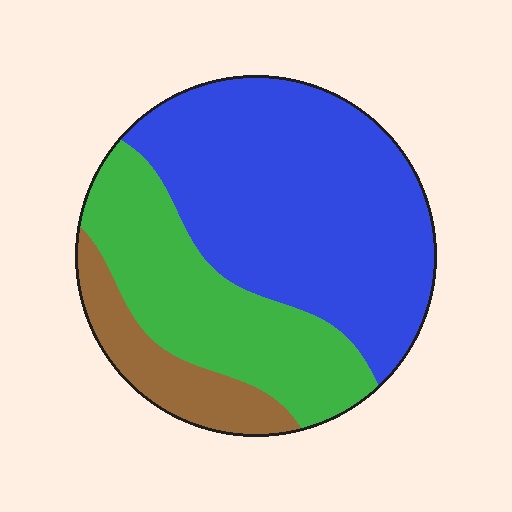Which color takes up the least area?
Brown, at roughly 15%.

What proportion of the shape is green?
Green takes up about one third (1/3) of the shape.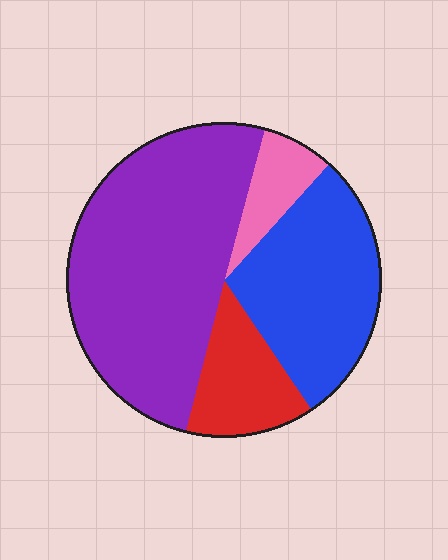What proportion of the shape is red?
Red takes up about one eighth (1/8) of the shape.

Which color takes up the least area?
Pink, at roughly 10%.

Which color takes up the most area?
Purple, at roughly 50%.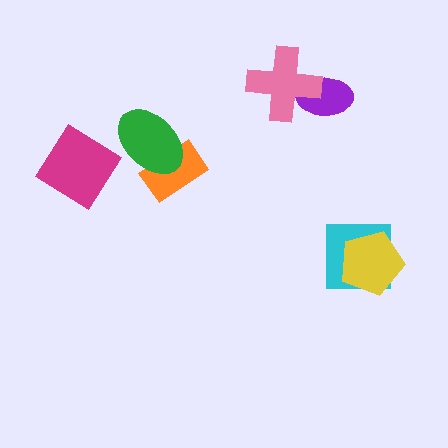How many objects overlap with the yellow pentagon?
1 object overlaps with the yellow pentagon.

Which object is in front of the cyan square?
The yellow pentagon is in front of the cyan square.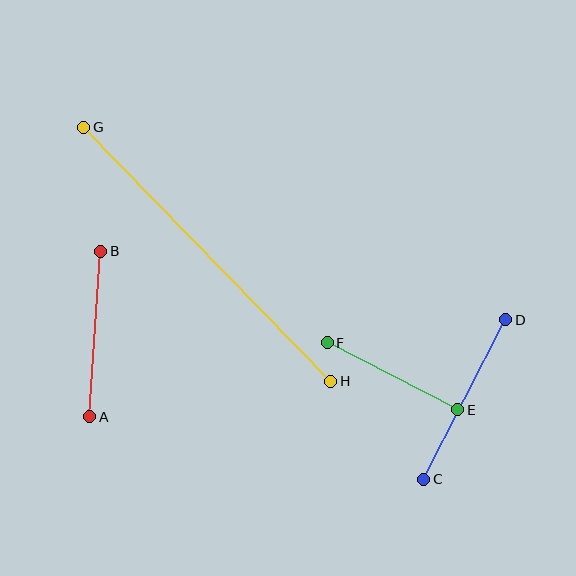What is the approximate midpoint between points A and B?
The midpoint is at approximately (95, 334) pixels.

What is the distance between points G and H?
The distance is approximately 354 pixels.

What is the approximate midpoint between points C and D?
The midpoint is at approximately (465, 400) pixels.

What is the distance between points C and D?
The distance is approximately 179 pixels.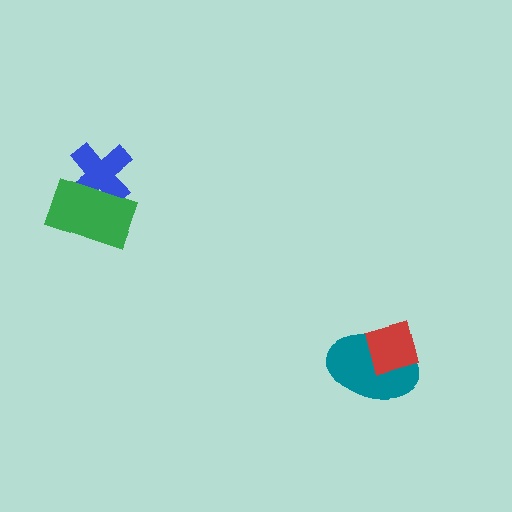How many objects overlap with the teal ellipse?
1 object overlaps with the teal ellipse.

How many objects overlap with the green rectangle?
1 object overlaps with the green rectangle.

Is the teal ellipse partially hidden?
Yes, it is partially covered by another shape.